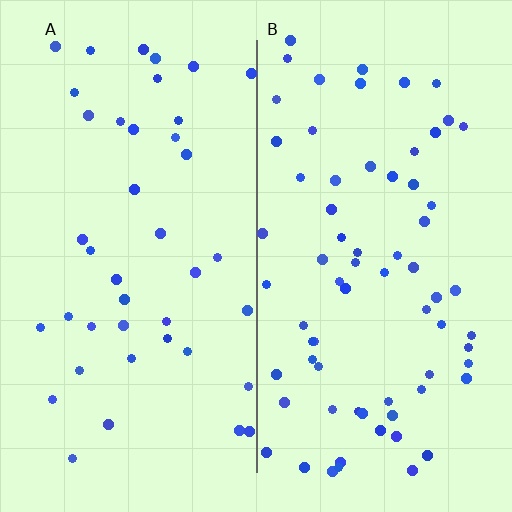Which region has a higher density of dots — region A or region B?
B (the right).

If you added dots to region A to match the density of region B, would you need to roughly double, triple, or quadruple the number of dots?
Approximately double.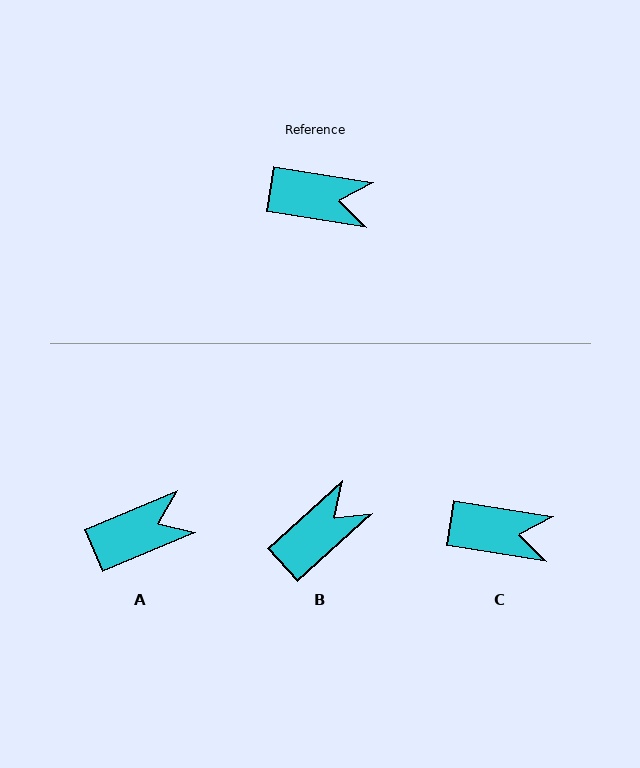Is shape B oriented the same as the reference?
No, it is off by about 51 degrees.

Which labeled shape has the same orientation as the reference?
C.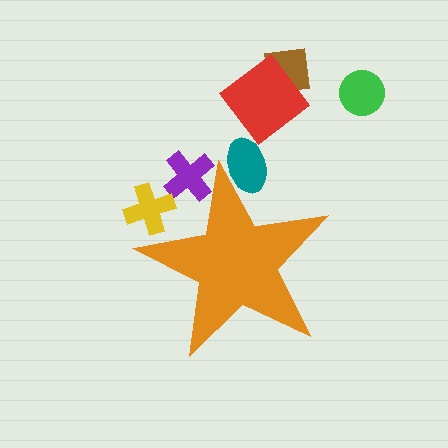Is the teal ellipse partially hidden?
Yes, the teal ellipse is partially hidden behind the orange star.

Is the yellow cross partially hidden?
Yes, the yellow cross is partially hidden behind the orange star.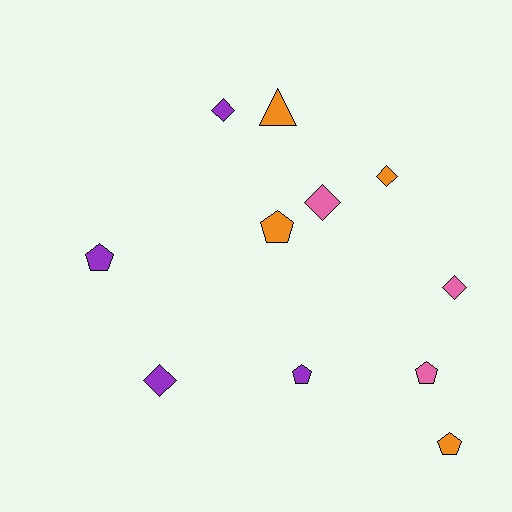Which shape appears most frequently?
Diamond, with 5 objects.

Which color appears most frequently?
Orange, with 4 objects.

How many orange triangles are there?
There is 1 orange triangle.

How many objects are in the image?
There are 11 objects.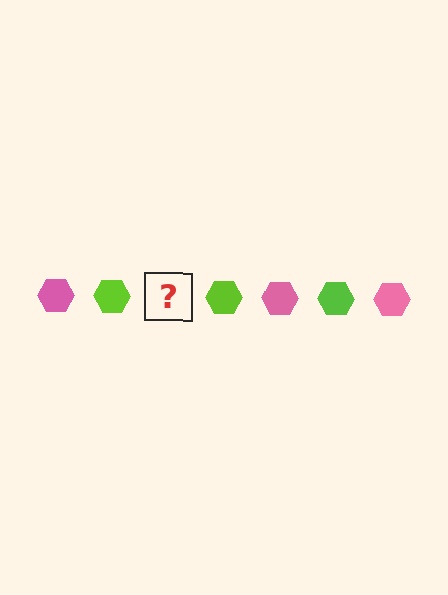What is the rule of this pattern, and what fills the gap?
The rule is that the pattern cycles through pink, lime hexagons. The gap should be filled with a pink hexagon.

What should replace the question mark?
The question mark should be replaced with a pink hexagon.